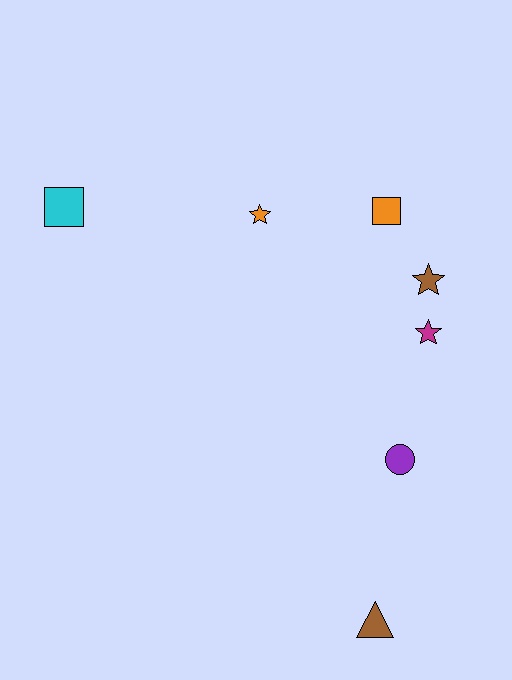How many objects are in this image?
There are 7 objects.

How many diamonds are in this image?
There are no diamonds.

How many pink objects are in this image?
There are no pink objects.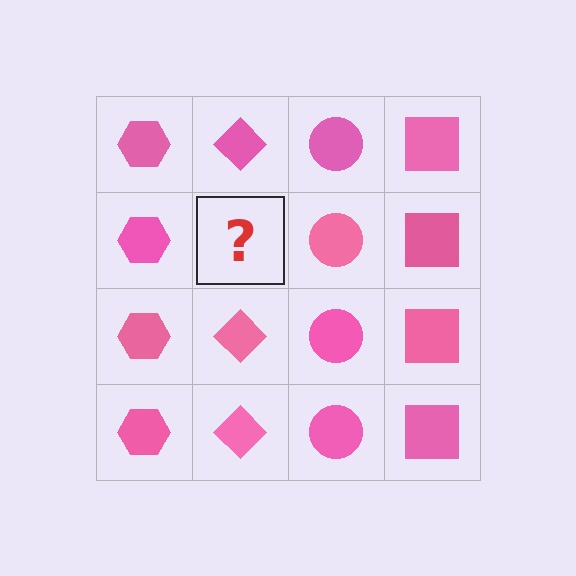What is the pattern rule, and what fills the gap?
The rule is that each column has a consistent shape. The gap should be filled with a pink diamond.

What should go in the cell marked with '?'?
The missing cell should contain a pink diamond.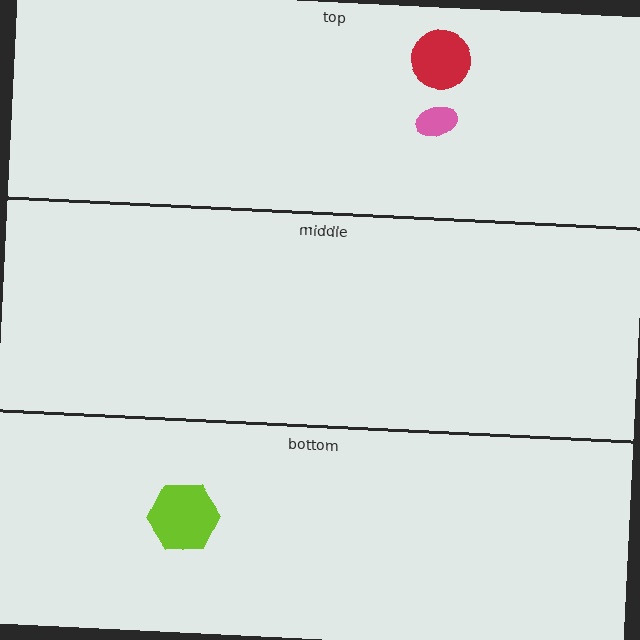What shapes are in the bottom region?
The lime hexagon.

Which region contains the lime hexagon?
The bottom region.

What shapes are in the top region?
The pink ellipse, the red circle.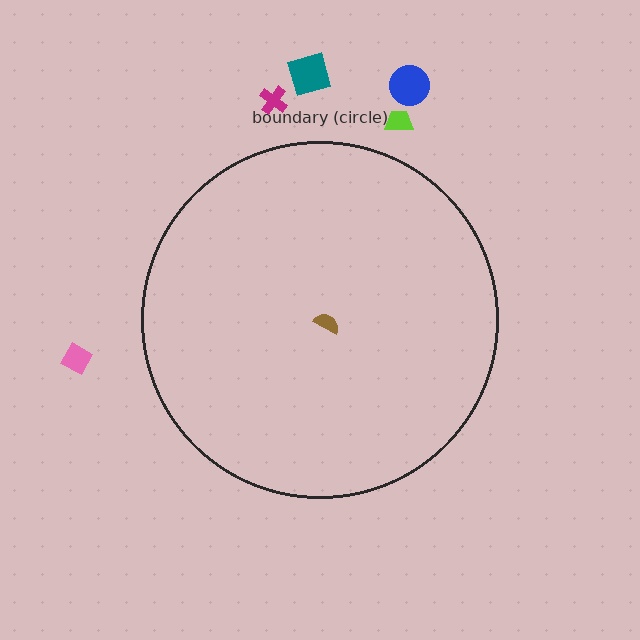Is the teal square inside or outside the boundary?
Outside.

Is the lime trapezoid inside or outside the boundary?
Outside.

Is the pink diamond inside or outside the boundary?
Outside.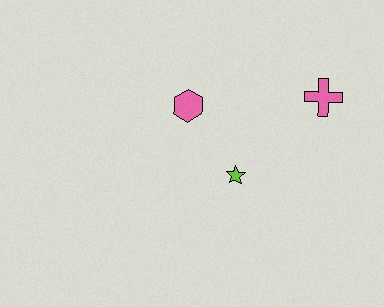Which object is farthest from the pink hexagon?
The pink cross is farthest from the pink hexagon.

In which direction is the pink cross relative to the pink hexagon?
The pink cross is to the right of the pink hexagon.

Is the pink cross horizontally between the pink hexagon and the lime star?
No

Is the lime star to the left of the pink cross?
Yes